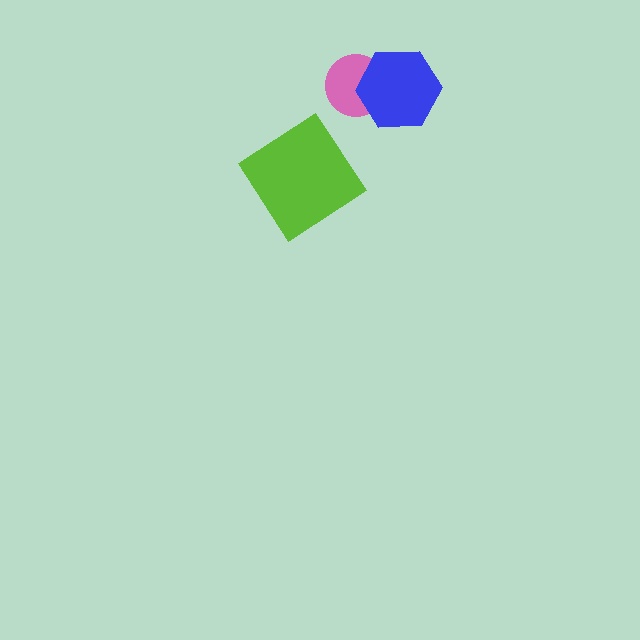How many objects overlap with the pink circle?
1 object overlaps with the pink circle.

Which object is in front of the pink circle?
The blue hexagon is in front of the pink circle.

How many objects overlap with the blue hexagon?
1 object overlaps with the blue hexagon.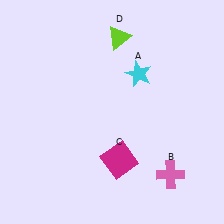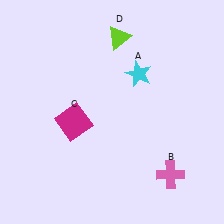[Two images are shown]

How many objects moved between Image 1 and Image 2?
1 object moved between the two images.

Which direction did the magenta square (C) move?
The magenta square (C) moved left.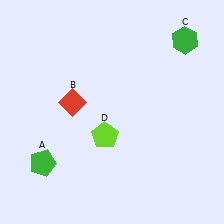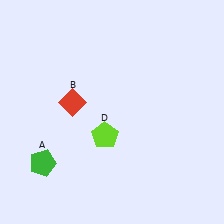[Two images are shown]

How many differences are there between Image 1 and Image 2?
There is 1 difference between the two images.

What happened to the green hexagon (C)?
The green hexagon (C) was removed in Image 2. It was in the top-right area of Image 1.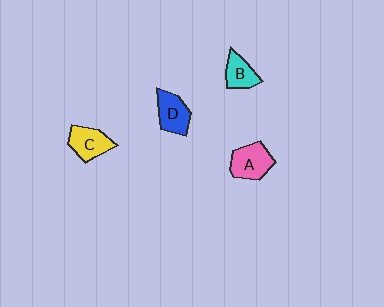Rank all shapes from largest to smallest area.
From largest to smallest: A (pink), D (blue), C (yellow), B (cyan).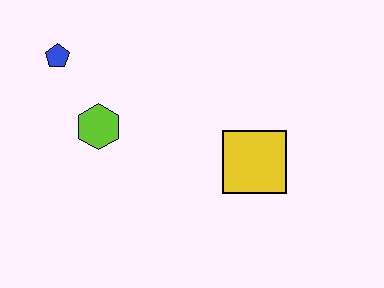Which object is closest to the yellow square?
The lime hexagon is closest to the yellow square.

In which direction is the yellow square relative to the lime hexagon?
The yellow square is to the right of the lime hexagon.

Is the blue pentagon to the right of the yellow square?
No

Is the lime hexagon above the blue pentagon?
No